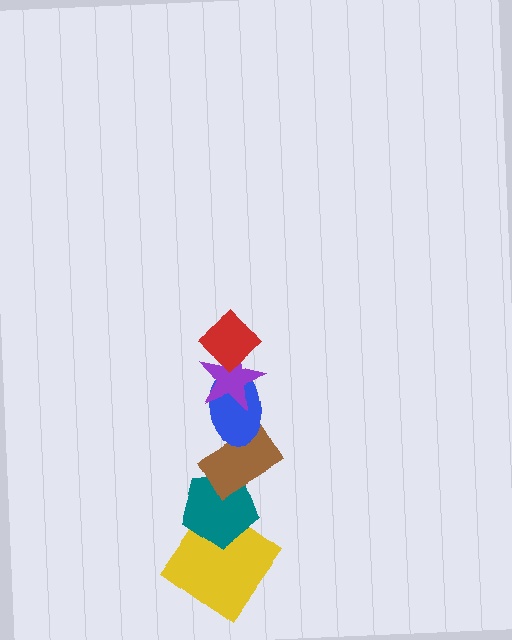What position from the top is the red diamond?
The red diamond is 1st from the top.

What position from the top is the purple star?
The purple star is 2nd from the top.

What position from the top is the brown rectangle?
The brown rectangle is 4th from the top.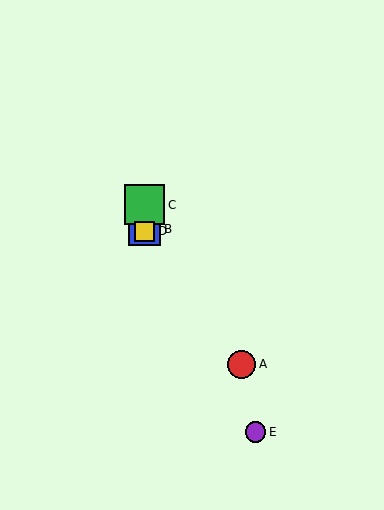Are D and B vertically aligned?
Yes, both are at x≈145.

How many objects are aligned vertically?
3 objects (B, C, D) are aligned vertically.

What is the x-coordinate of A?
Object A is at x≈242.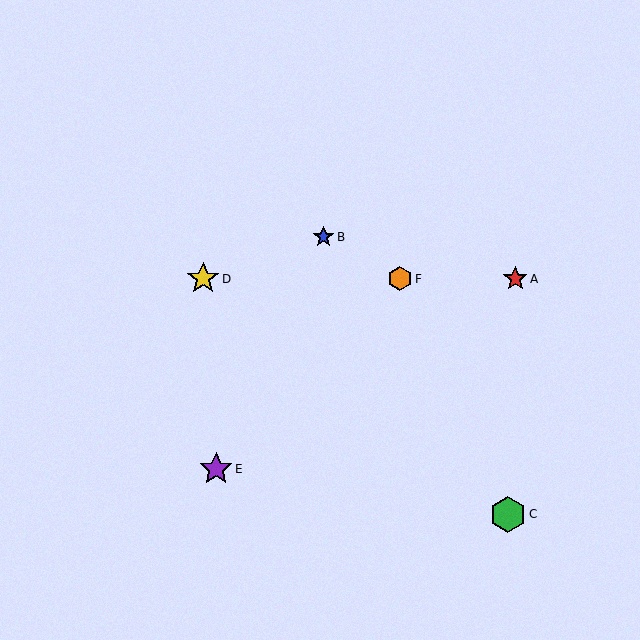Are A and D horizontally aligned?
Yes, both are at y≈279.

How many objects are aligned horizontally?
3 objects (A, D, F) are aligned horizontally.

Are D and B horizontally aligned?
No, D is at y≈279 and B is at y≈237.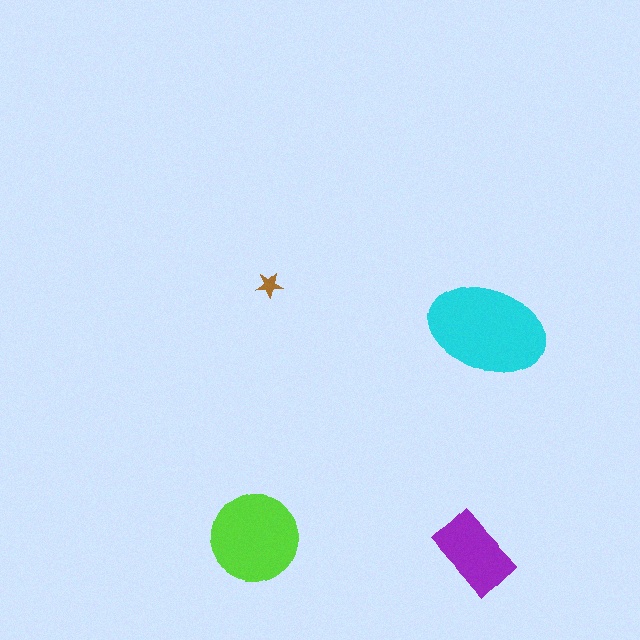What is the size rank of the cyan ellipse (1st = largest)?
1st.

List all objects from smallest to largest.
The brown star, the purple rectangle, the lime circle, the cyan ellipse.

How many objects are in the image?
There are 4 objects in the image.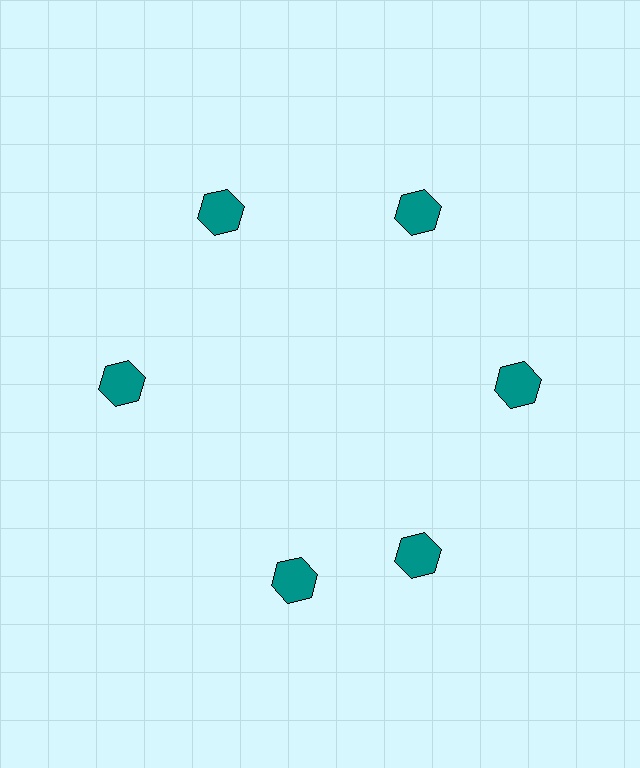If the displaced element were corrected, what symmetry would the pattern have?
It would have 6-fold rotational symmetry — the pattern would map onto itself every 60 degrees.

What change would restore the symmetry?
The symmetry would be restored by rotating it back into even spacing with its neighbors so that all 6 hexagons sit at equal angles and equal distance from the center.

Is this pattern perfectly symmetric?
No. The 6 teal hexagons are arranged in a ring, but one element near the 7 o'clock position is rotated out of alignment along the ring, breaking the 6-fold rotational symmetry.